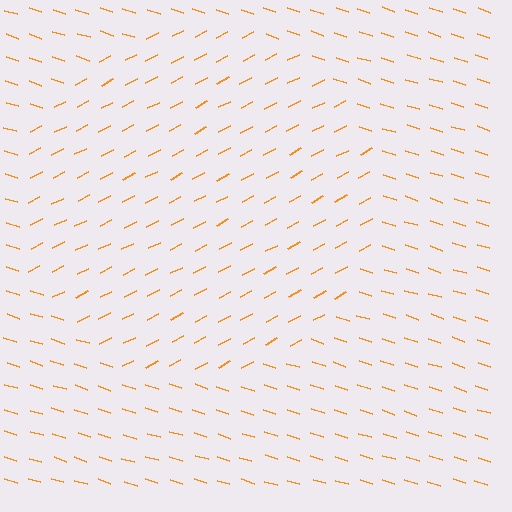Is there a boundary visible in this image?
Yes, there is a texture boundary formed by a change in line orientation.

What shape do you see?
I see a circle.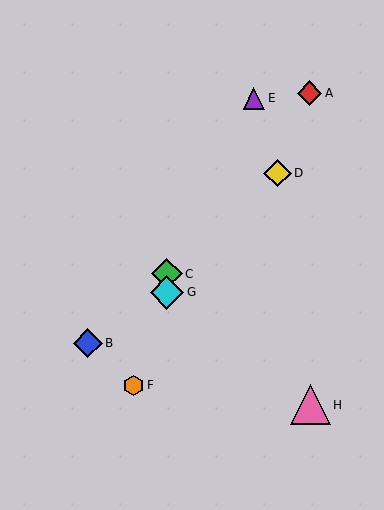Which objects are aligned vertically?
Objects C, G are aligned vertically.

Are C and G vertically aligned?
Yes, both are at x≈167.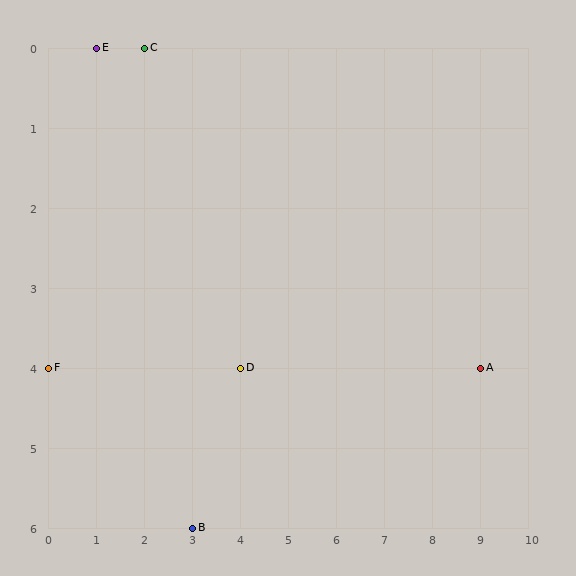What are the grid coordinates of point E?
Point E is at grid coordinates (1, 0).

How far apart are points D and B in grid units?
Points D and B are 1 column and 2 rows apart (about 2.2 grid units diagonally).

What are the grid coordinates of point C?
Point C is at grid coordinates (2, 0).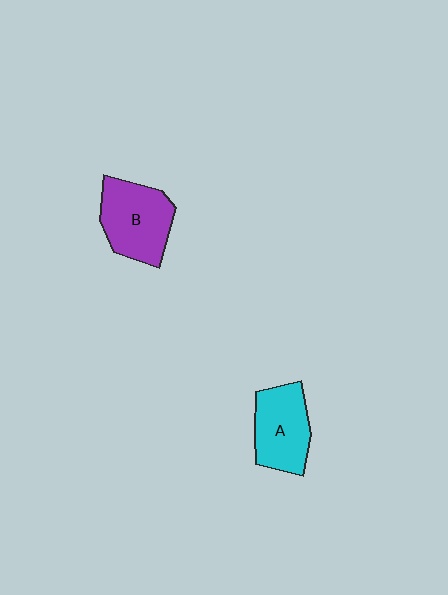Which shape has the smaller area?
Shape A (cyan).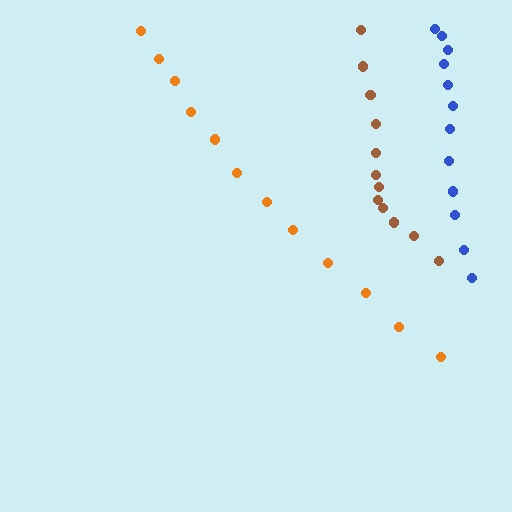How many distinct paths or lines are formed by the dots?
There are 3 distinct paths.